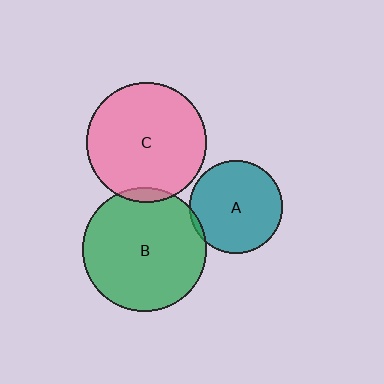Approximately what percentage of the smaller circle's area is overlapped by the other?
Approximately 5%.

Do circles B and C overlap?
Yes.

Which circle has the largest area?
Circle B (green).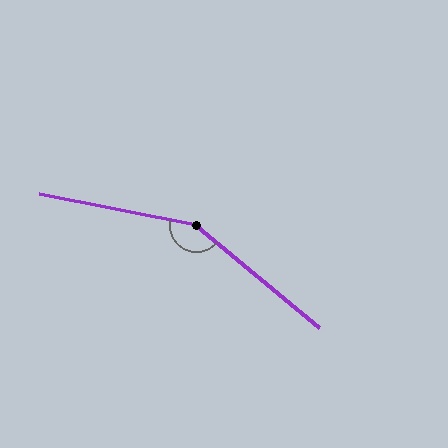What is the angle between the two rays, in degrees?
Approximately 151 degrees.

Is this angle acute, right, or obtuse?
It is obtuse.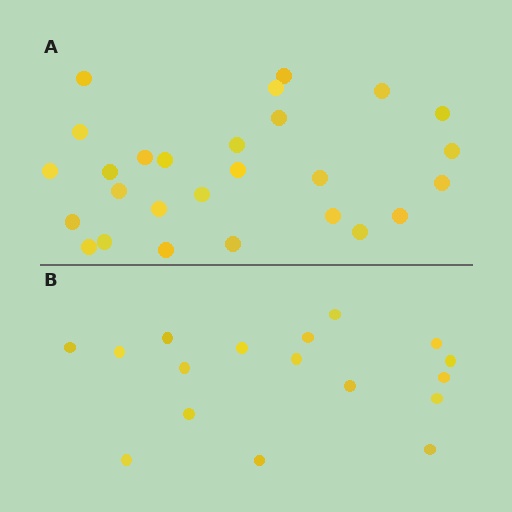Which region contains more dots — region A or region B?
Region A (the top region) has more dots.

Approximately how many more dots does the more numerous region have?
Region A has roughly 10 or so more dots than region B.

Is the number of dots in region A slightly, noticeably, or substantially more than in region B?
Region A has substantially more. The ratio is roughly 1.6 to 1.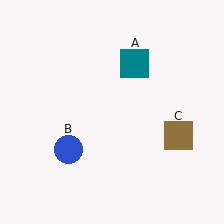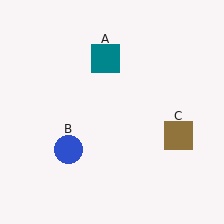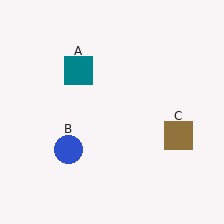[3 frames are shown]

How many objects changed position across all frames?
1 object changed position: teal square (object A).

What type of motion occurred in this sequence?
The teal square (object A) rotated counterclockwise around the center of the scene.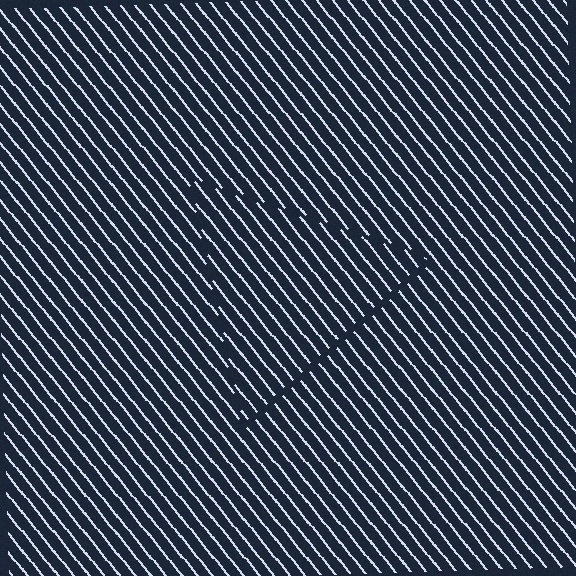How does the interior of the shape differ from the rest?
The interior of the shape contains the same grating, shifted by half a period — the contour is defined by the phase discontinuity where line-ends from the inner and outer gratings abut.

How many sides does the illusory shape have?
3 sides — the line-ends trace a triangle.